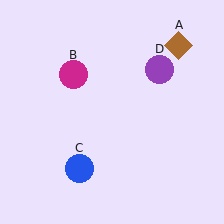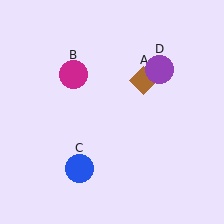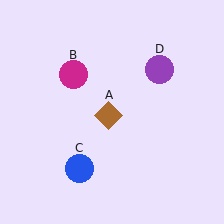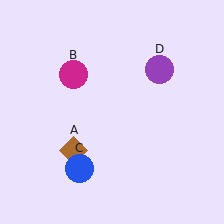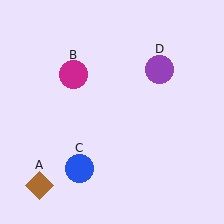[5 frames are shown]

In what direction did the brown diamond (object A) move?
The brown diamond (object A) moved down and to the left.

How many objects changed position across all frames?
1 object changed position: brown diamond (object A).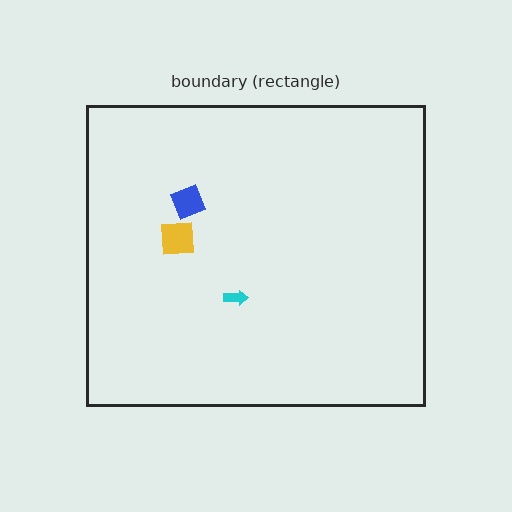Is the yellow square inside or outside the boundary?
Inside.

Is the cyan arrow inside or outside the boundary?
Inside.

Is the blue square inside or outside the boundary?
Inside.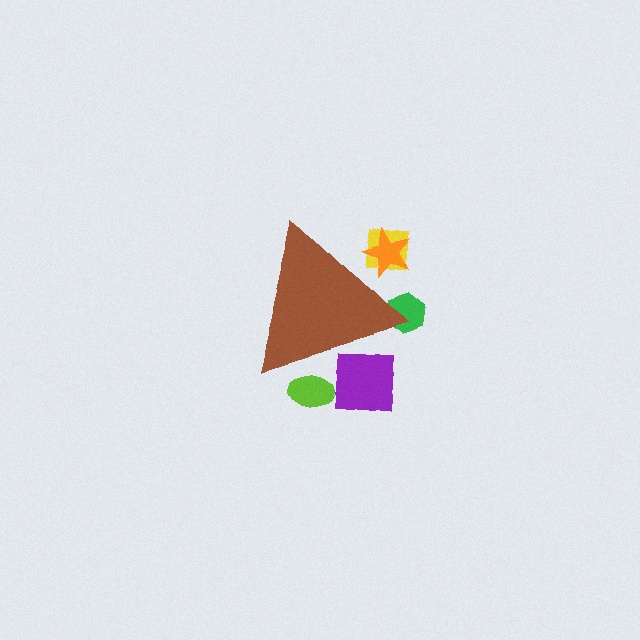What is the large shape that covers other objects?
A brown triangle.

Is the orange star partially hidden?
Yes, the orange star is partially hidden behind the brown triangle.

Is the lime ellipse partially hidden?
Yes, the lime ellipse is partially hidden behind the brown triangle.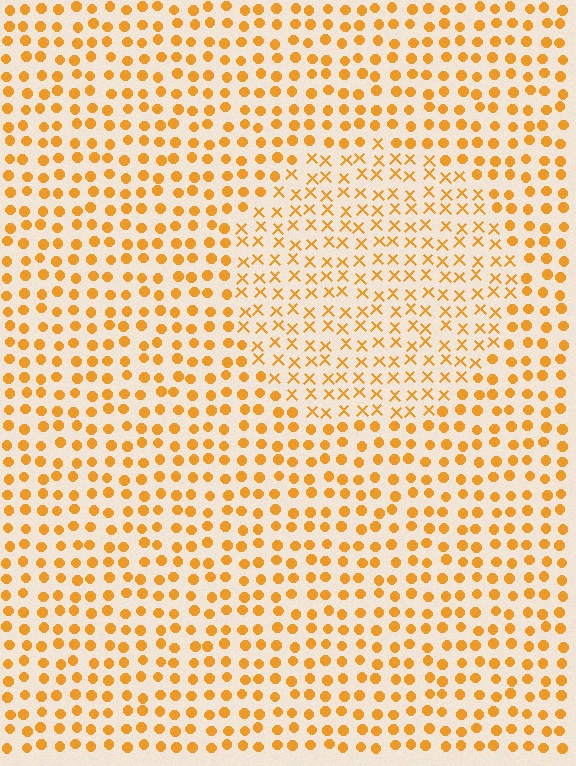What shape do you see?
I see a circle.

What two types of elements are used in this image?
The image uses X marks inside the circle region and circles outside it.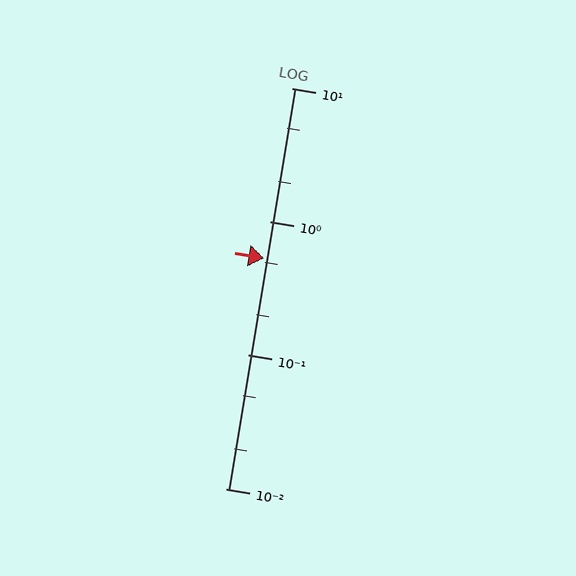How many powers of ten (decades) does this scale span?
The scale spans 3 decades, from 0.01 to 10.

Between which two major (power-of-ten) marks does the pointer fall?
The pointer is between 0.1 and 1.